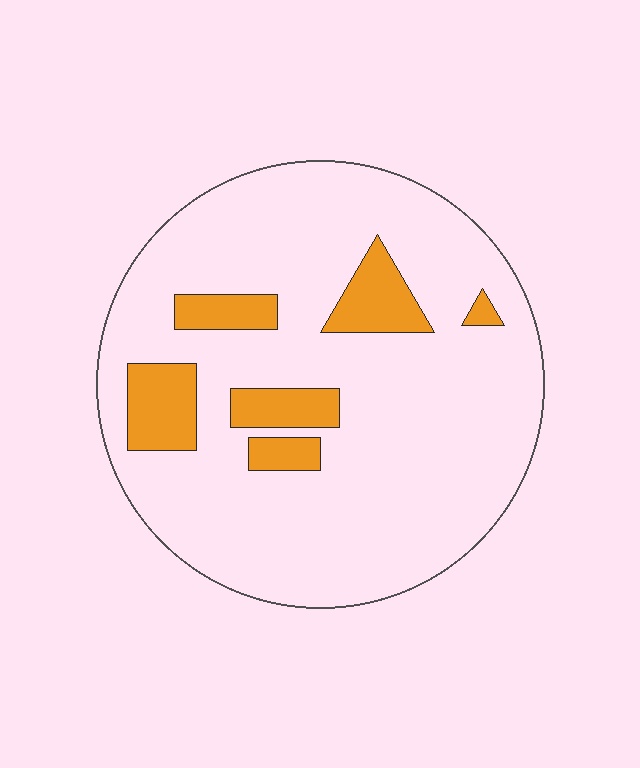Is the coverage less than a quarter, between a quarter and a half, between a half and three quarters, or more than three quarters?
Less than a quarter.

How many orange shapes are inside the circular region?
6.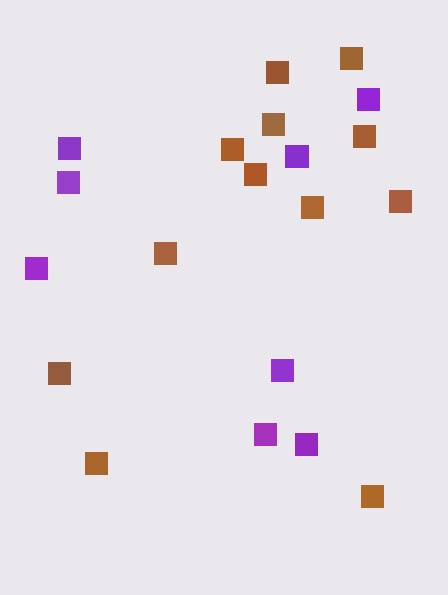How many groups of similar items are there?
There are 2 groups: one group of brown squares (12) and one group of purple squares (8).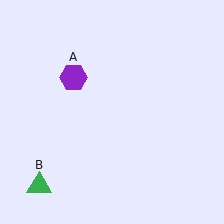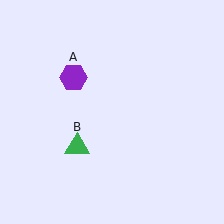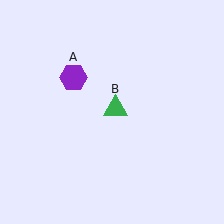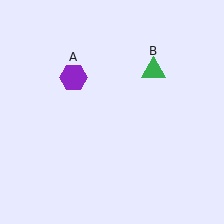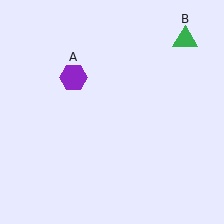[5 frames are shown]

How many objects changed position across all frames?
1 object changed position: green triangle (object B).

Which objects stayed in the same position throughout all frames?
Purple hexagon (object A) remained stationary.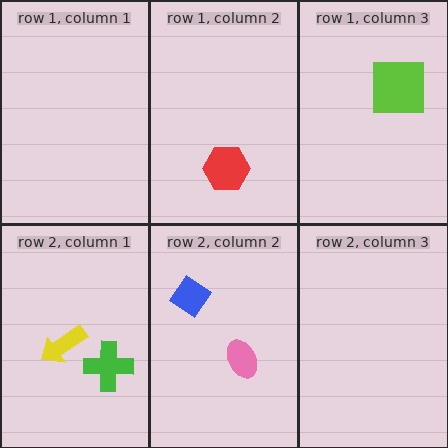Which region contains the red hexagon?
The row 1, column 2 region.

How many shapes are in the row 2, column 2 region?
2.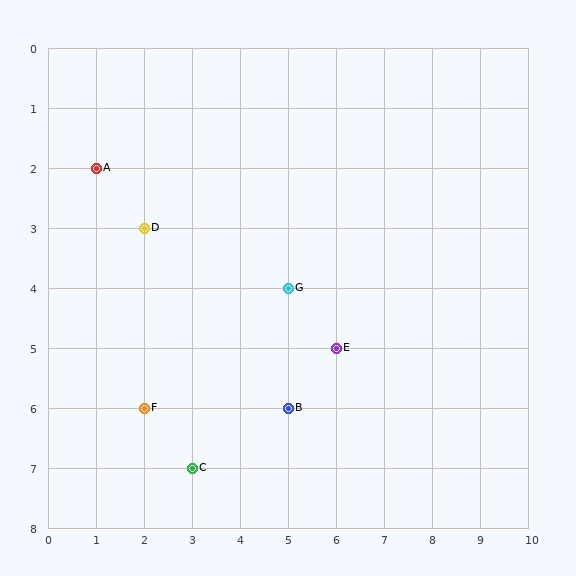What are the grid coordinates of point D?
Point D is at grid coordinates (2, 3).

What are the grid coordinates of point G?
Point G is at grid coordinates (5, 4).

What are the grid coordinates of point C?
Point C is at grid coordinates (3, 7).